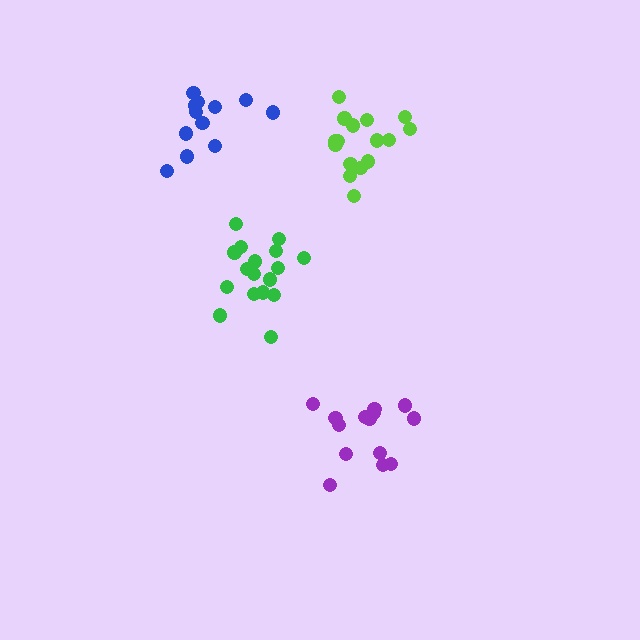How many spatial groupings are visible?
There are 4 spatial groupings.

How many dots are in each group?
Group 1: 12 dots, Group 2: 15 dots, Group 3: 18 dots, Group 4: 16 dots (61 total).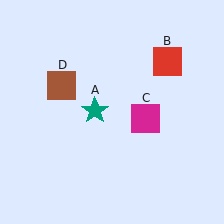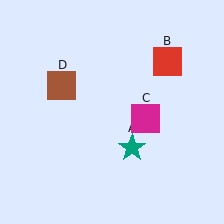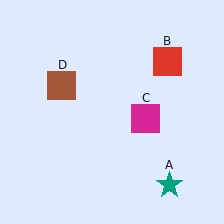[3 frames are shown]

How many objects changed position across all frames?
1 object changed position: teal star (object A).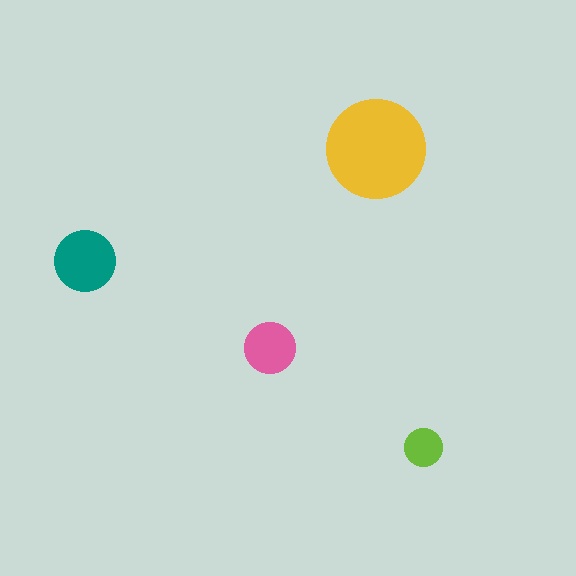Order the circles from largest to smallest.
the yellow one, the teal one, the pink one, the lime one.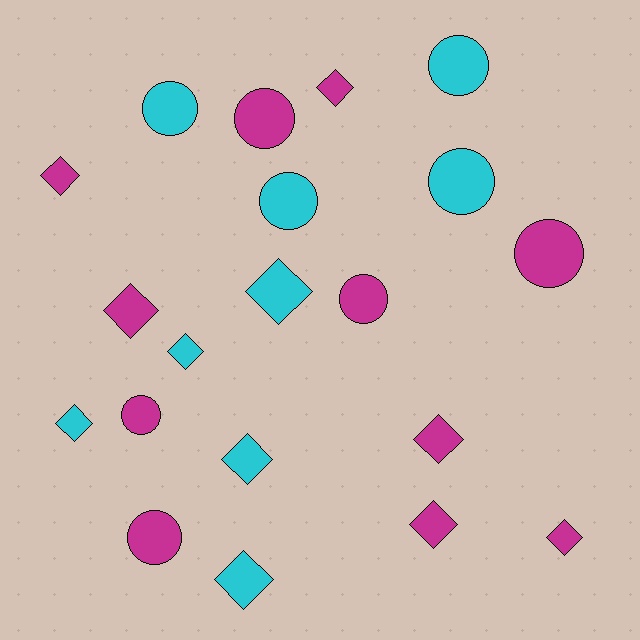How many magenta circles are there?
There are 5 magenta circles.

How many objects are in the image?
There are 20 objects.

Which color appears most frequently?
Magenta, with 11 objects.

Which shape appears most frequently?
Diamond, with 11 objects.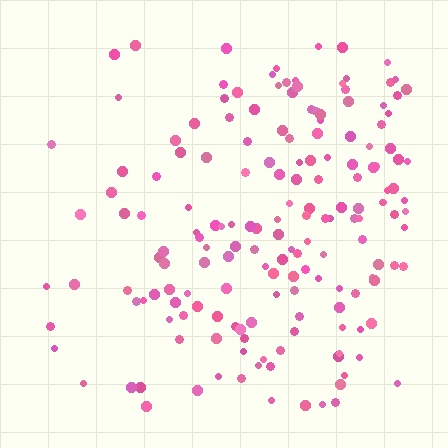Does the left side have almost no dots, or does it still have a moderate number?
Still a moderate number, just noticeably fewer than the right.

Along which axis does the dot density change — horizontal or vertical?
Horizontal.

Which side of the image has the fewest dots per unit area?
The left.